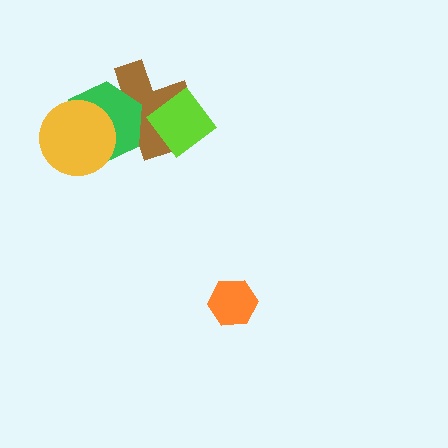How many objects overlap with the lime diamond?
1 object overlaps with the lime diamond.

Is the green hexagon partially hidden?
Yes, it is partially covered by another shape.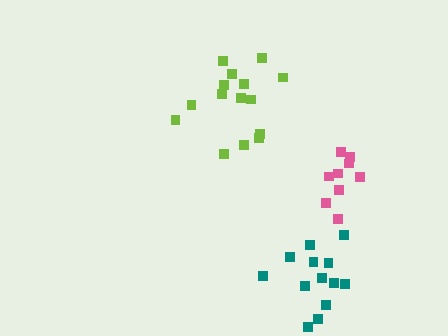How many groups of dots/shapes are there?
There are 3 groups.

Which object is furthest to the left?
The lime cluster is leftmost.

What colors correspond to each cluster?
The clusters are colored: lime, teal, pink.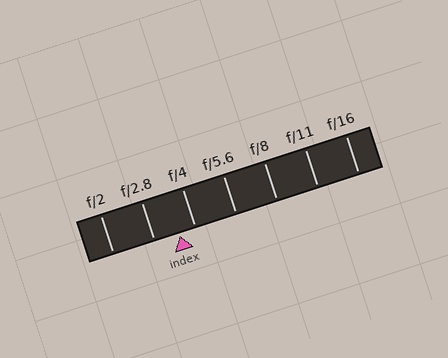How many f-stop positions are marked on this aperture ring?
There are 7 f-stop positions marked.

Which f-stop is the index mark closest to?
The index mark is closest to f/4.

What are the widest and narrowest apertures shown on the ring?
The widest aperture shown is f/2 and the narrowest is f/16.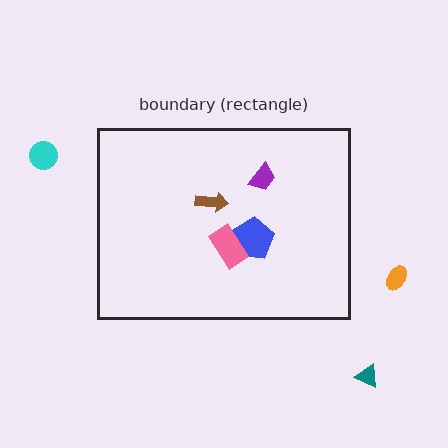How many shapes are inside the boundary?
4 inside, 3 outside.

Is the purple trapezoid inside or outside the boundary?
Inside.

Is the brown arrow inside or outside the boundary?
Inside.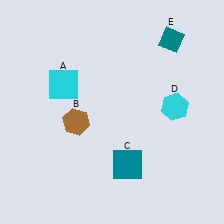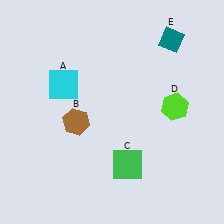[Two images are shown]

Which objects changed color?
C changed from teal to green. D changed from cyan to lime.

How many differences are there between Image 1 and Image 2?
There are 2 differences between the two images.